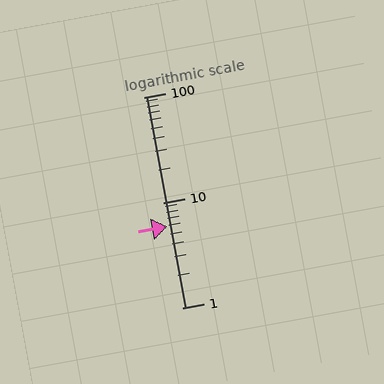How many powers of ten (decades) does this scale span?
The scale spans 2 decades, from 1 to 100.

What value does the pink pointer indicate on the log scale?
The pointer indicates approximately 5.9.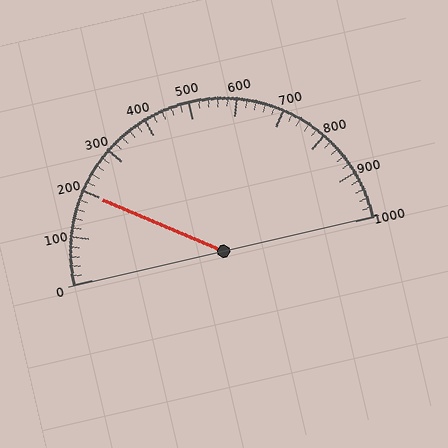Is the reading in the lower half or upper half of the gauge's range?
The reading is in the lower half of the range (0 to 1000).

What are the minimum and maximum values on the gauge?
The gauge ranges from 0 to 1000.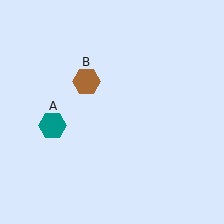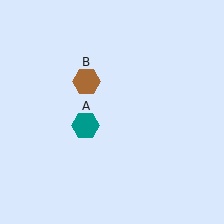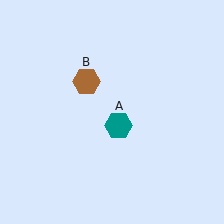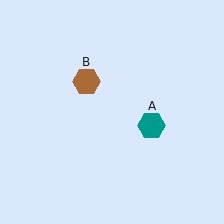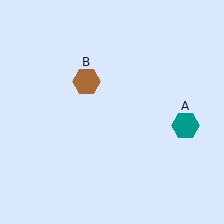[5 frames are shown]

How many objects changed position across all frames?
1 object changed position: teal hexagon (object A).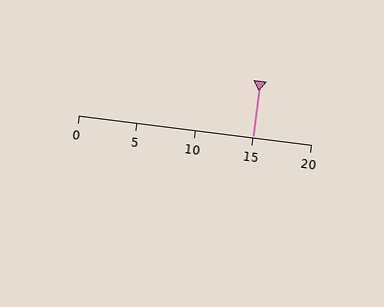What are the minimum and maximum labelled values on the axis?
The axis runs from 0 to 20.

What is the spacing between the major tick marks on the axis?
The major ticks are spaced 5 apart.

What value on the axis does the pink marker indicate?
The marker indicates approximately 15.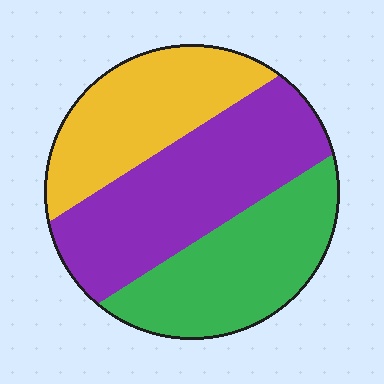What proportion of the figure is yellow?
Yellow takes up about one quarter (1/4) of the figure.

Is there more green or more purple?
Purple.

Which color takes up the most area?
Purple, at roughly 40%.